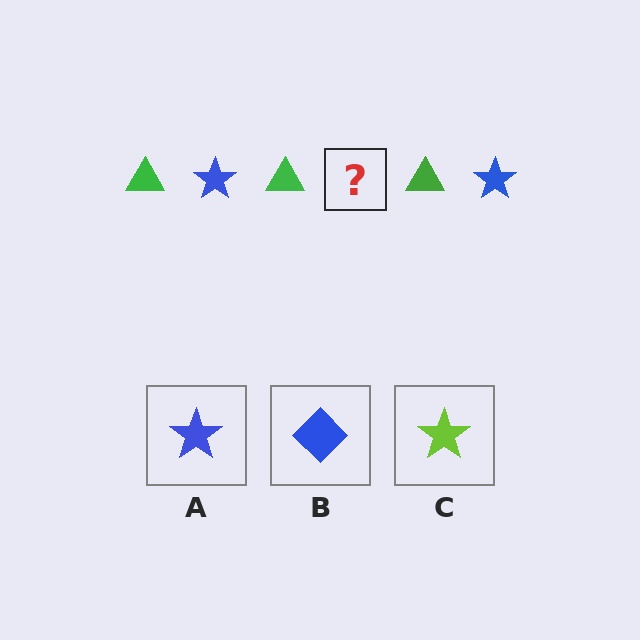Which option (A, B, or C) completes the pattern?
A.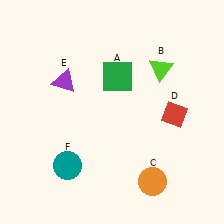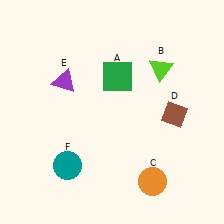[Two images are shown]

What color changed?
The diamond (D) changed from red in Image 1 to brown in Image 2.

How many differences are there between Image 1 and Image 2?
There is 1 difference between the two images.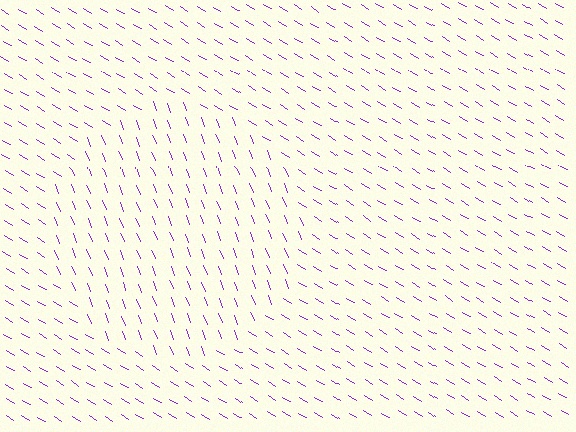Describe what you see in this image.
The image is filled with small purple line segments. A circle region in the image has lines oriented differently from the surrounding lines, creating a visible texture boundary.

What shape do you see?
I see a circle.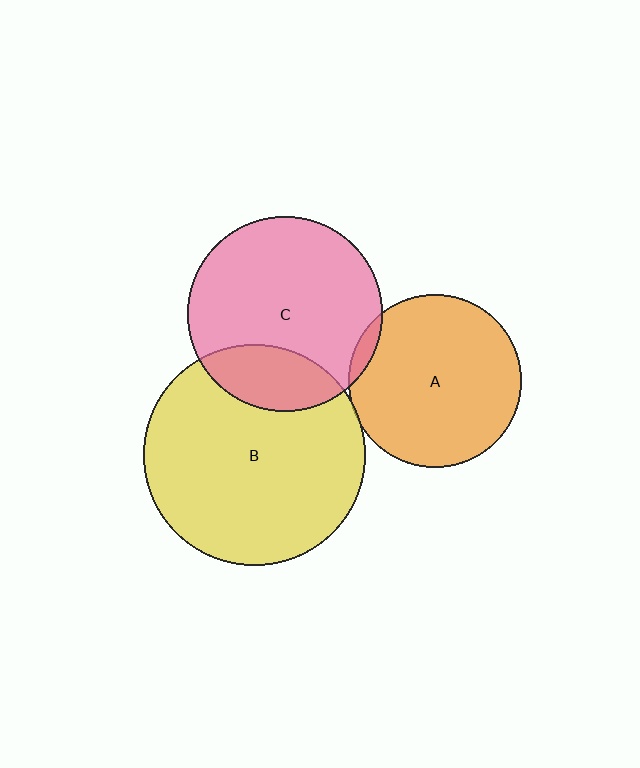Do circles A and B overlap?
Yes.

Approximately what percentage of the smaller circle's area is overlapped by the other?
Approximately 5%.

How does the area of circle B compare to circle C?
Approximately 1.3 times.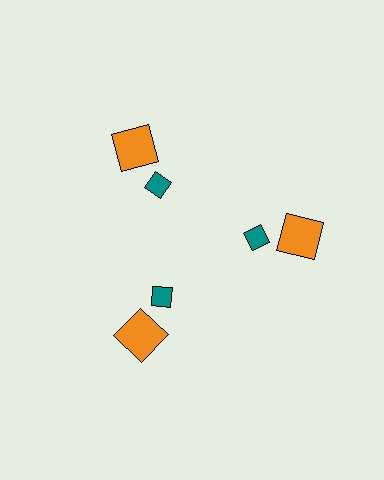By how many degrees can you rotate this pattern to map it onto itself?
The pattern maps onto itself every 120 degrees of rotation.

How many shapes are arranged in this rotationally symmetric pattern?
There are 6 shapes, arranged in 3 groups of 2.